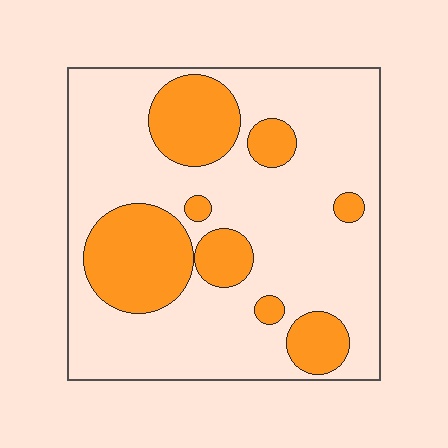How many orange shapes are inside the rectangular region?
8.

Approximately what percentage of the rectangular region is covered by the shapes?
Approximately 25%.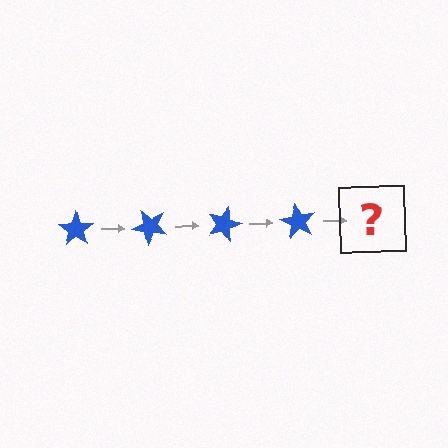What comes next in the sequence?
The next element should be a blue star rotated 180 degrees.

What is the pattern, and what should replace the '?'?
The pattern is that the star rotates 45 degrees each step. The '?' should be a blue star rotated 180 degrees.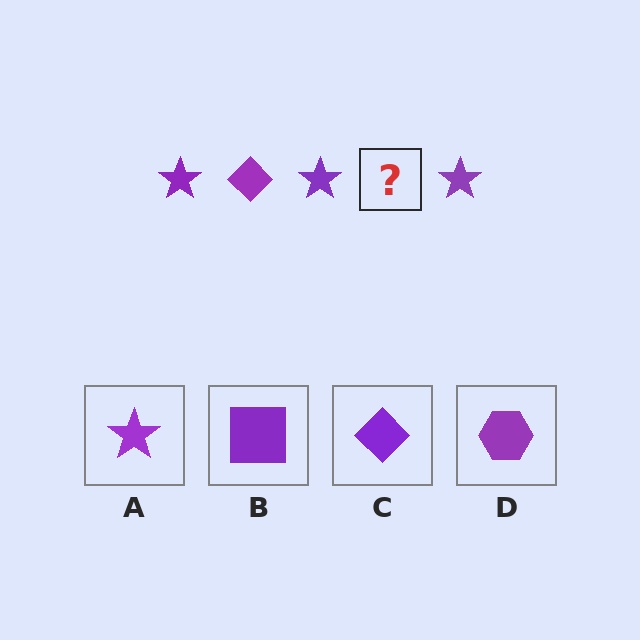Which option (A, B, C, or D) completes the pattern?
C.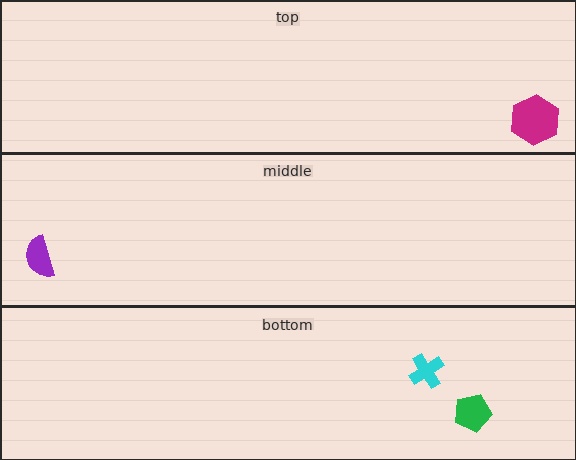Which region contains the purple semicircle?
The middle region.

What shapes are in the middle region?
The purple semicircle.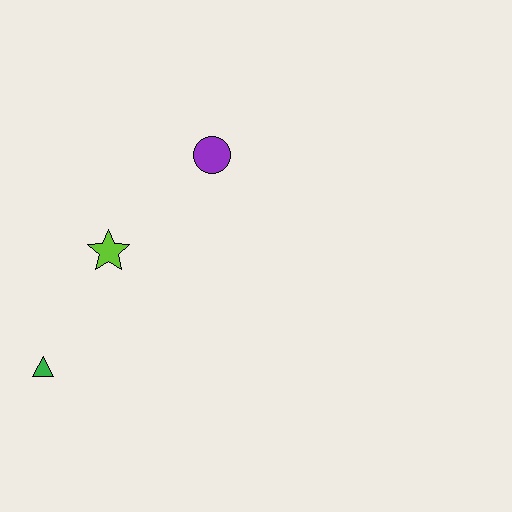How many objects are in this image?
There are 3 objects.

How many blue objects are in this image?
There are no blue objects.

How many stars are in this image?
There is 1 star.